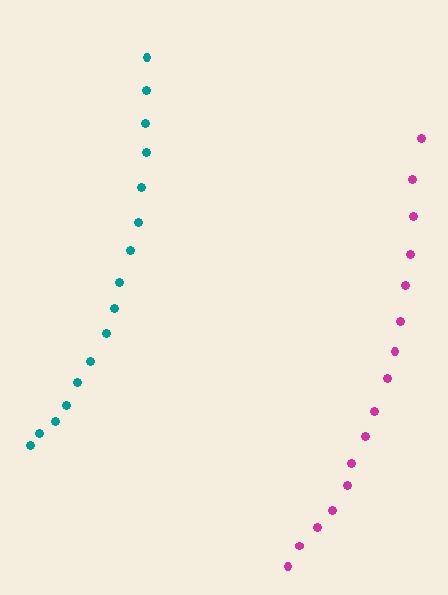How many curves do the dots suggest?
There are 2 distinct paths.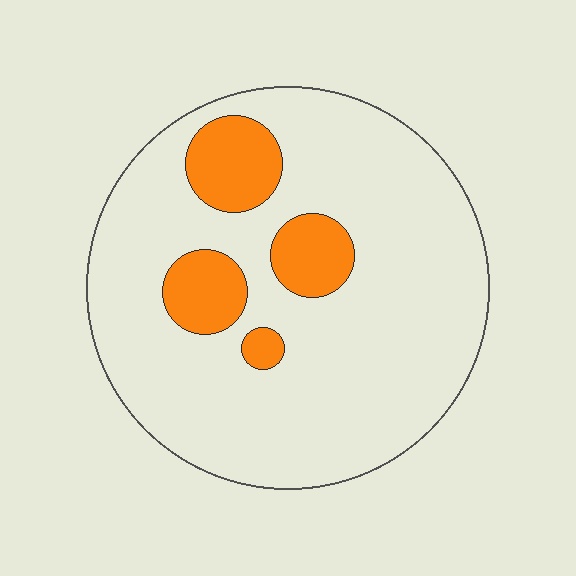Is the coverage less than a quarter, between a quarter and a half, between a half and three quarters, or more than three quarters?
Less than a quarter.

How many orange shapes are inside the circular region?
4.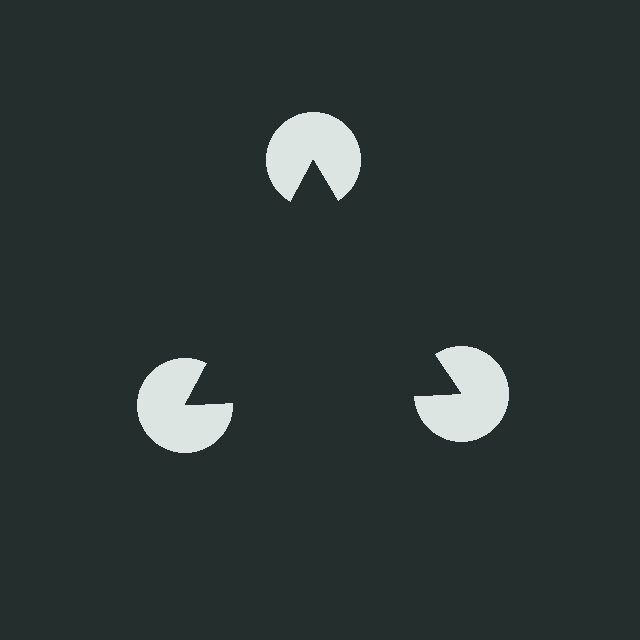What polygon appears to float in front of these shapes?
An illusory triangle — its edges are inferred from the aligned wedge cuts in the pac-man discs, not physically drawn.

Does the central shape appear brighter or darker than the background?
It typically appears slightly darker than the background, even though no actual brightness change is drawn.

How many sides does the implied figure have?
3 sides.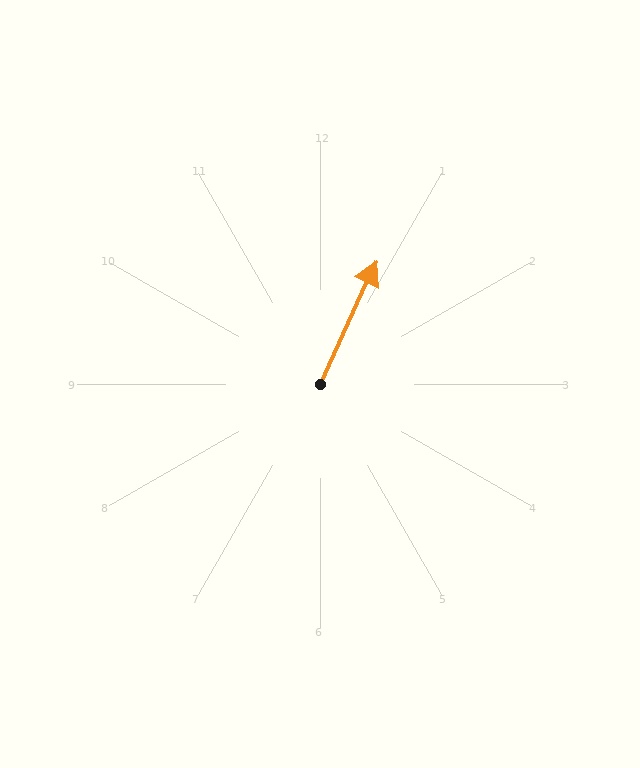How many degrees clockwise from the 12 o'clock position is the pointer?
Approximately 25 degrees.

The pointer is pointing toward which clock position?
Roughly 1 o'clock.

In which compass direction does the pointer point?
Northeast.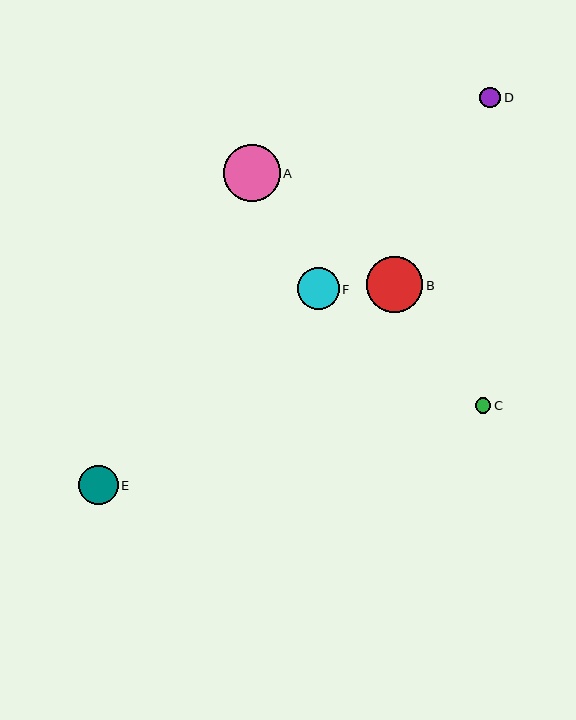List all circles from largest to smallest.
From largest to smallest: A, B, F, E, D, C.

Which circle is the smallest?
Circle C is the smallest with a size of approximately 16 pixels.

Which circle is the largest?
Circle A is the largest with a size of approximately 57 pixels.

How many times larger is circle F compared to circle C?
Circle F is approximately 2.7 times the size of circle C.